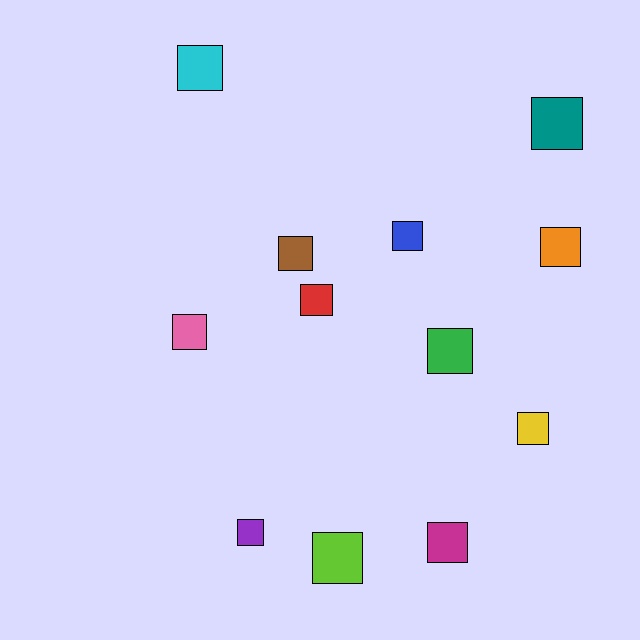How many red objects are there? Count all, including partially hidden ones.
There is 1 red object.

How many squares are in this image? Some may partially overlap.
There are 12 squares.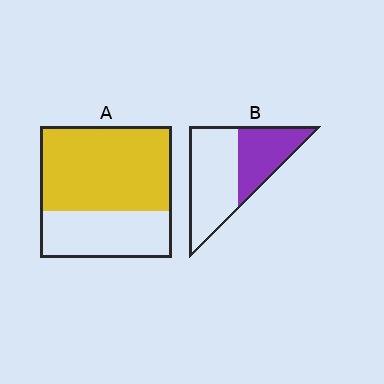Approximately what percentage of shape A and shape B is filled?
A is approximately 65% and B is approximately 40%.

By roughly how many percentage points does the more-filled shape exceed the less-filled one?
By roughly 25 percentage points (A over B).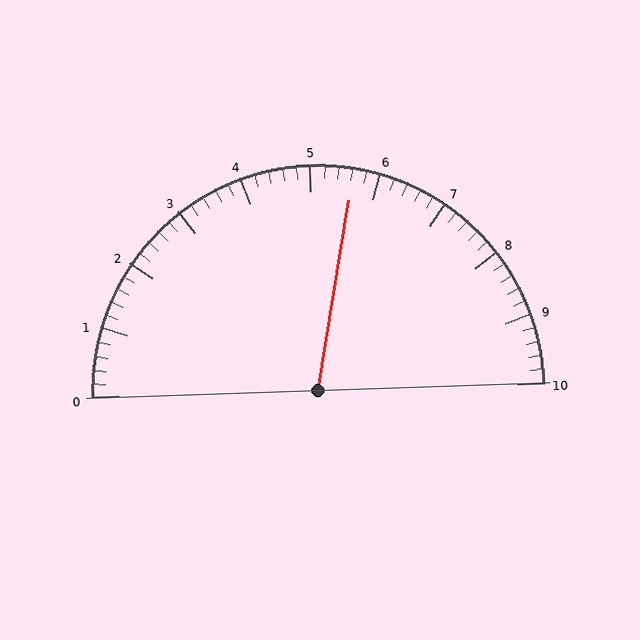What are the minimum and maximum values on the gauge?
The gauge ranges from 0 to 10.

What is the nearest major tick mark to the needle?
The nearest major tick mark is 6.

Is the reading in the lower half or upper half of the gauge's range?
The reading is in the upper half of the range (0 to 10).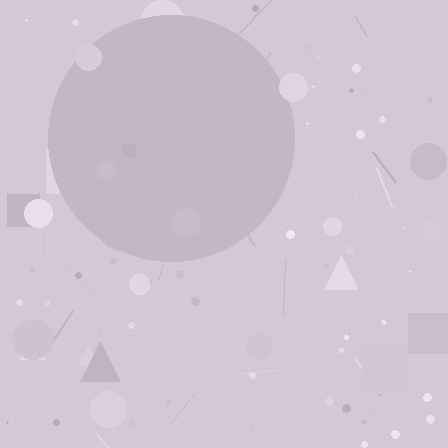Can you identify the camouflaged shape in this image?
The camouflaged shape is a circle.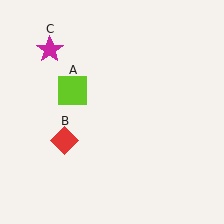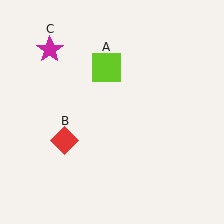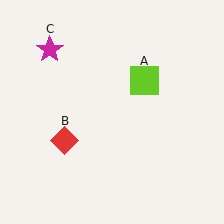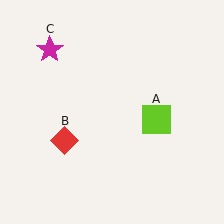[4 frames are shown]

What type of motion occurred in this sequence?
The lime square (object A) rotated clockwise around the center of the scene.